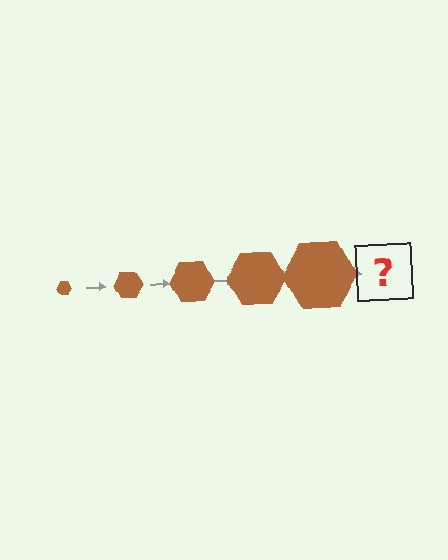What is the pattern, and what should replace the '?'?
The pattern is that the hexagon gets progressively larger each step. The '?' should be a brown hexagon, larger than the previous one.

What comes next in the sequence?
The next element should be a brown hexagon, larger than the previous one.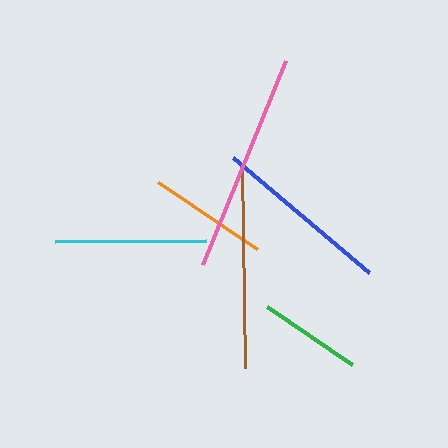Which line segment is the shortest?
The green line is the shortest at approximately 103 pixels.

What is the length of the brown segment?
The brown segment is approximately 201 pixels long.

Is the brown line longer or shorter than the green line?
The brown line is longer than the green line.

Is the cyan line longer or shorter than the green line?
The cyan line is longer than the green line.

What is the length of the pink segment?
The pink segment is approximately 221 pixels long.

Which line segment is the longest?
The pink line is the longest at approximately 221 pixels.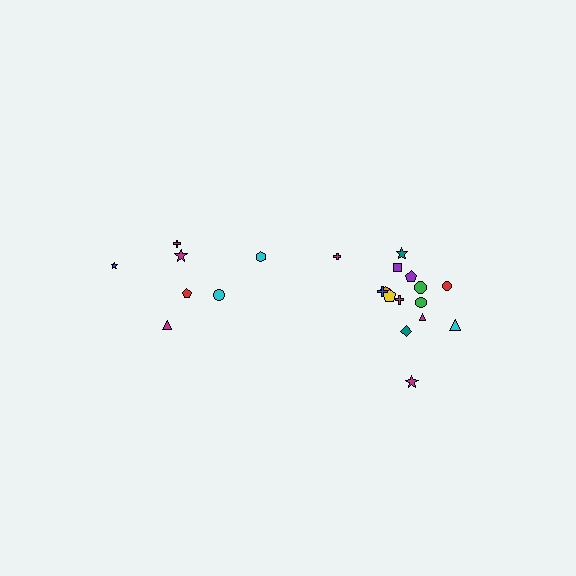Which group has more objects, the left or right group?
The right group.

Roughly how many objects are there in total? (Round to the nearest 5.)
Roughly 20 objects in total.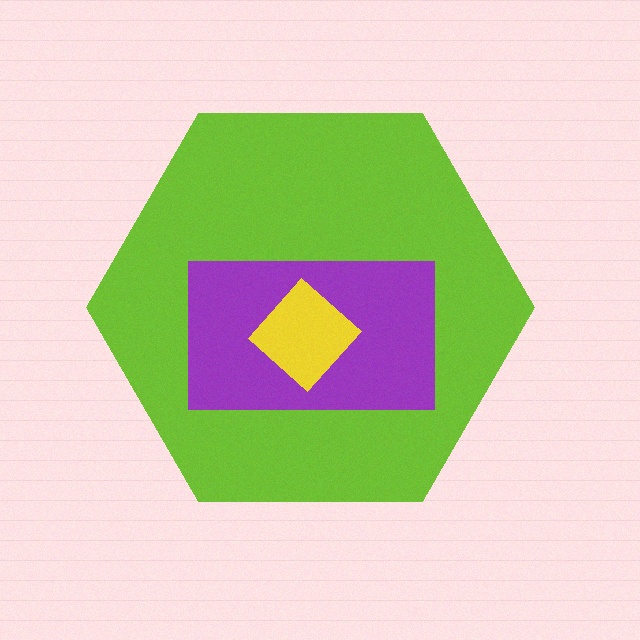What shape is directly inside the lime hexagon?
The purple rectangle.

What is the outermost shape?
The lime hexagon.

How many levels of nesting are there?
3.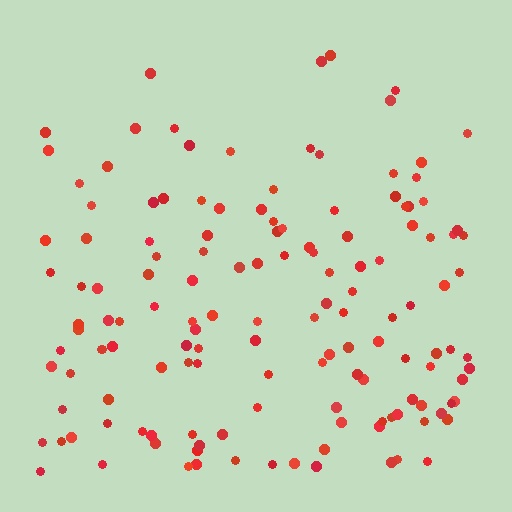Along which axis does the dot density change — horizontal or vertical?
Vertical.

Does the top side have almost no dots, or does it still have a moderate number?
Still a moderate number, just noticeably fewer than the bottom.